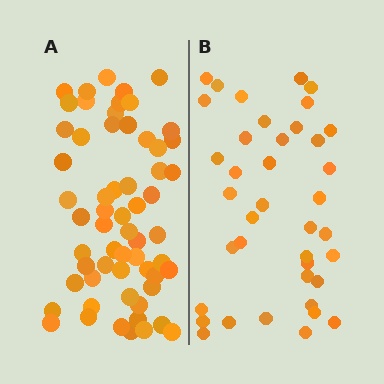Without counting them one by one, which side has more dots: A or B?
Region A (the left region) has more dots.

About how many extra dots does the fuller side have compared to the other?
Region A has approximately 20 more dots than region B.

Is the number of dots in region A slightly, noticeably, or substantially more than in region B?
Region A has substantially more. The ratio is roughly 1.5 to 1.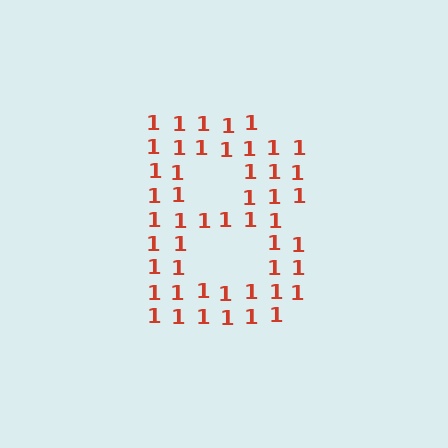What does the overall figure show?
The overall figure shows the letter B.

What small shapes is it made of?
It is made of small digit 1's.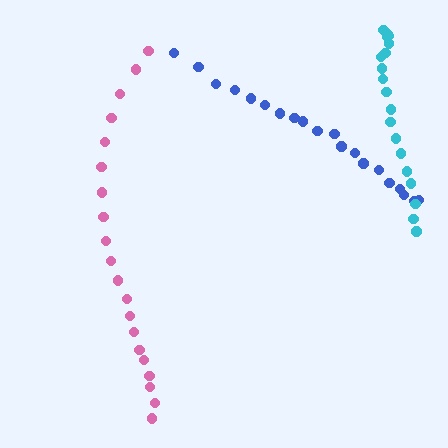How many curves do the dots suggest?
There are 3 distinct paths.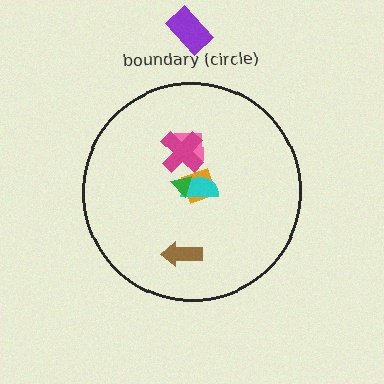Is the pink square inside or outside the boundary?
Inside.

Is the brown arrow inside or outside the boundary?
Inside.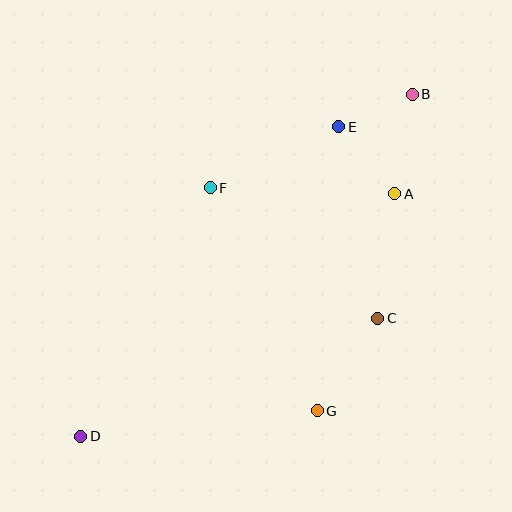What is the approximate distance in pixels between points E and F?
The distance between E and F is approximately 142 pixels.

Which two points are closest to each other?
Points B and E are closest to each other.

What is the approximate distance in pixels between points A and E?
The distance between A and E is approximately 87 pixels.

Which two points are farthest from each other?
Points B and D are farthest from each other.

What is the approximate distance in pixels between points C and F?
The distance between C and F is approximately 212 pixels.